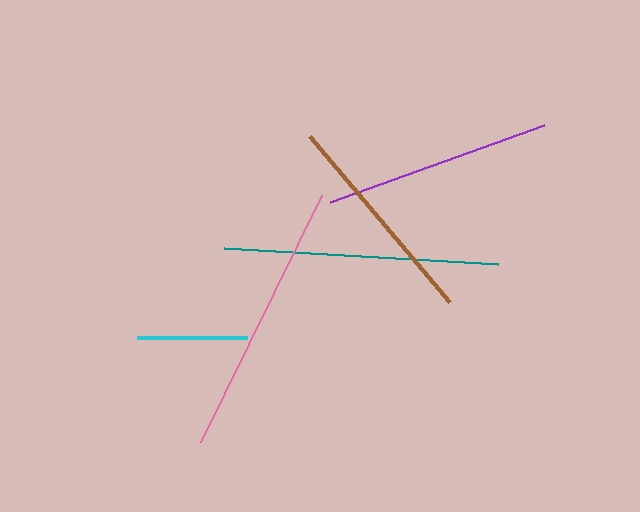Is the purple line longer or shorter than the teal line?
The teal line is longer than the purple line.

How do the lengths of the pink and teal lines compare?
The pink and teal lines are approximately the same length.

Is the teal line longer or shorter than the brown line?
The teal line is longer than the brown line.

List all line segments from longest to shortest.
From longest to shortest: pink, teal, purple, brown, cyan.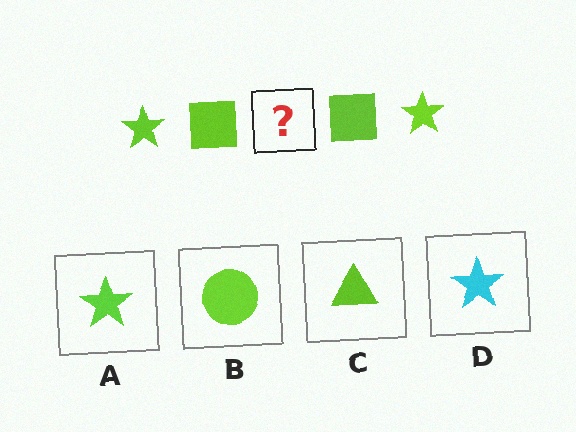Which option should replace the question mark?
Option A.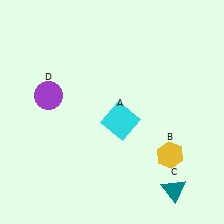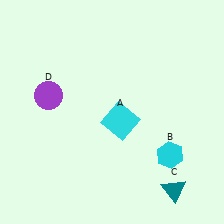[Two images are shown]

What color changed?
The hexagon (B) changed from yellow in Image 1 to cyan in Image 2.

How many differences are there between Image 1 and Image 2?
There is 1 difference between the two images.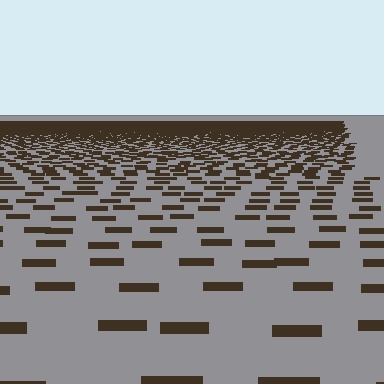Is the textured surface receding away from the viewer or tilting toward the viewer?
The surface is receding away from the viewer. Texture elements get smaller and denser toward the top.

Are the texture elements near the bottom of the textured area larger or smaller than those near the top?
Larger. Near the bottom, elements are closer to the viewer and appear at a bigger on-screen size.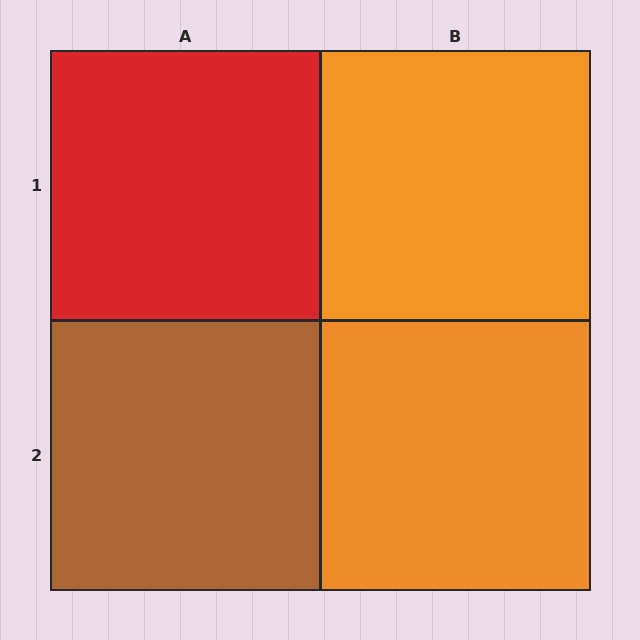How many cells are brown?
1 cell is brown.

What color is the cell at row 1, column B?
Orange.